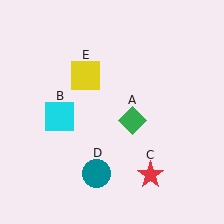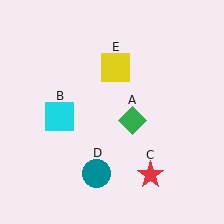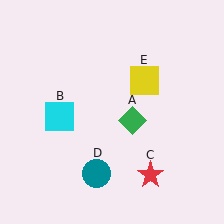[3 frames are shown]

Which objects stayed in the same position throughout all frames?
Green diamond (object A) and cyan square (object B) and red star (object C) and teal circle (object D) remained stationary.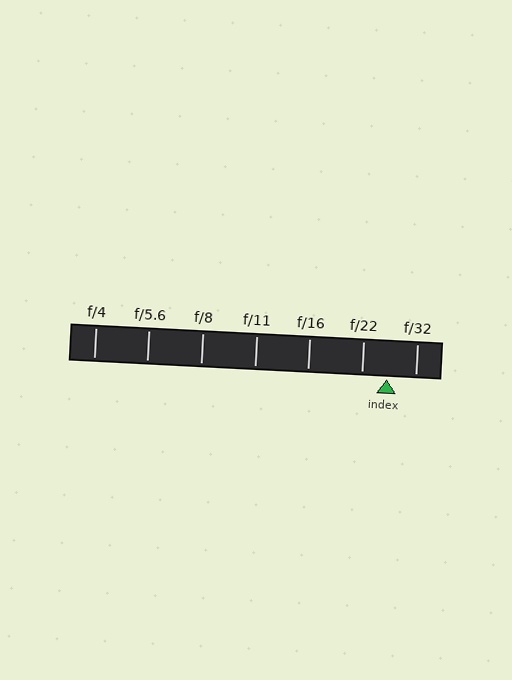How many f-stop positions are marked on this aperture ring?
There are 7 f-stop positions marked.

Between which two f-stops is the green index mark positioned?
The index mark is between f/22 and f/32.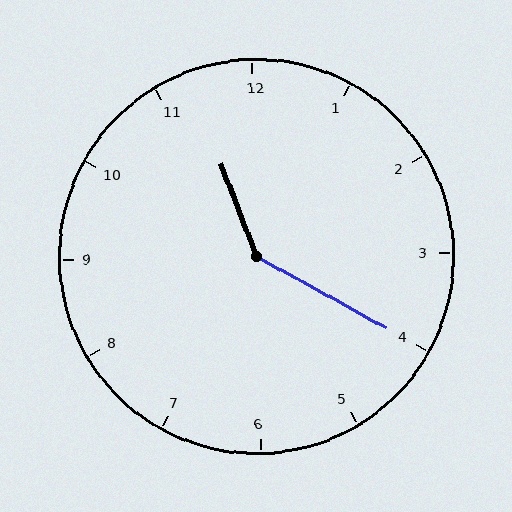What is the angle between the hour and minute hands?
Approximately 140 degrees.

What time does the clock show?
11:20.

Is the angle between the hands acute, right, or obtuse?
It is obtuse.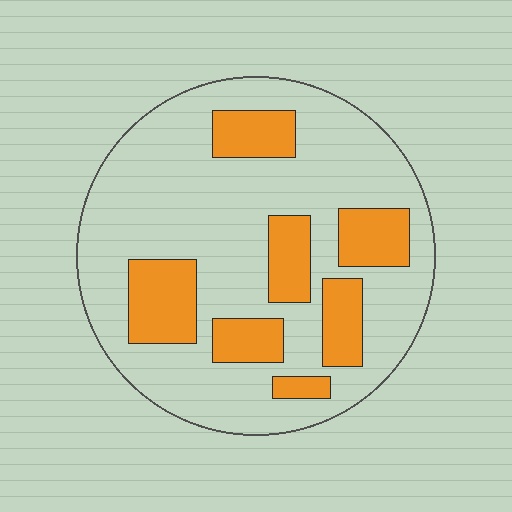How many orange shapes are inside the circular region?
7.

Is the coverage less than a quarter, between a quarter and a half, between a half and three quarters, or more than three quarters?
Between a quarter and a half.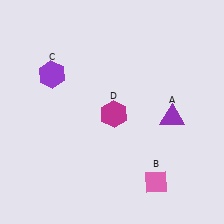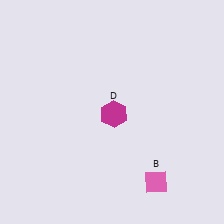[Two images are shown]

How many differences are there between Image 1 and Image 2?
There are 2 differences between the two images.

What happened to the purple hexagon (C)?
The purple hexagon (C) was removed in Image 2. It was in the top-left area of Image 1.